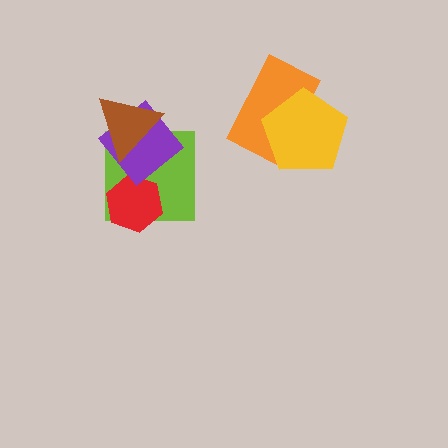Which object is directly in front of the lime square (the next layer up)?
The red hexagon is directly in front of the lime square.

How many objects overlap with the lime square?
3 objects overlap with the lime square.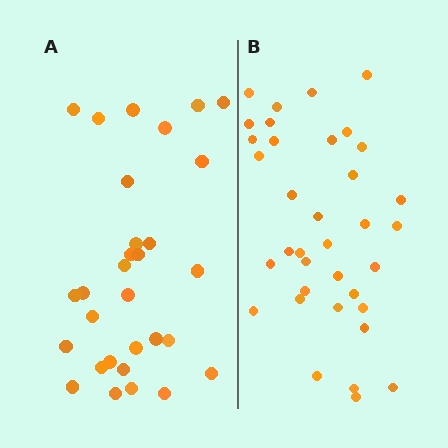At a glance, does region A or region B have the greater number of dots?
Region B (the right region) has more dots.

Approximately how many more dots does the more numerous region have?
Region B has about 6 more dots than region A.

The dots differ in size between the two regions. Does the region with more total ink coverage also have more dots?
No. Region A has more total ink coverage because its dots are larger, but region B actually contains more individual dots. Total area can be misleading — the number of items is what matters here.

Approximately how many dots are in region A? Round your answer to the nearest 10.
About 30 dots.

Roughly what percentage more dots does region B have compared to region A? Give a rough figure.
About 20% more.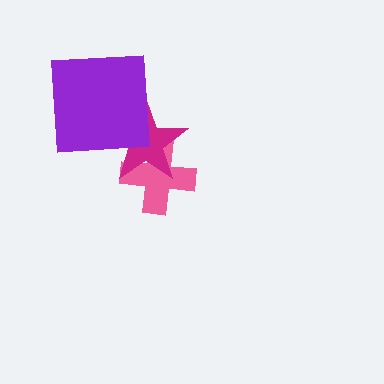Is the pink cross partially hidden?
Yes, it is partially covered by another shape.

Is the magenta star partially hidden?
Yes, it is partially covered by another shape.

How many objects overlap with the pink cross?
1 object overlaps with the pink cross.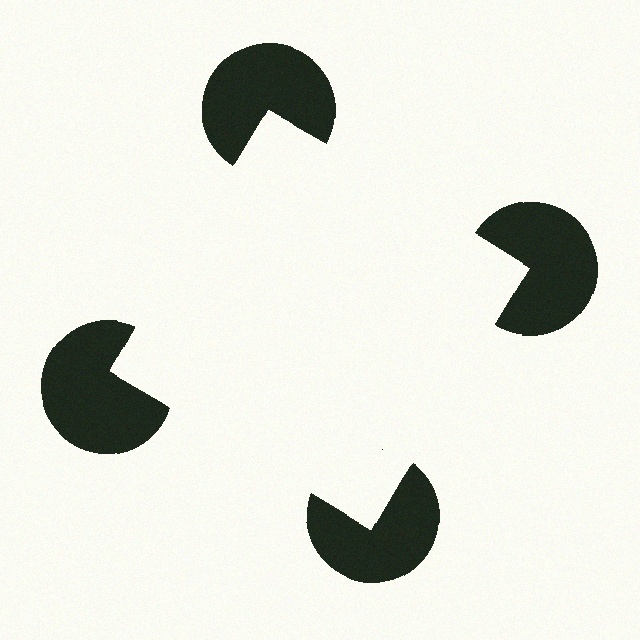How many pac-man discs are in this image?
There are 4 — one at each vertex of the illusory square.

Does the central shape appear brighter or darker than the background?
It typically appears slightly brighter than the background, even though no actual brightness change is drawn.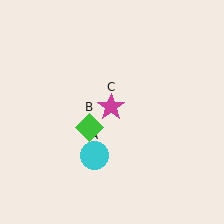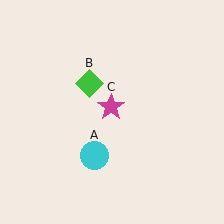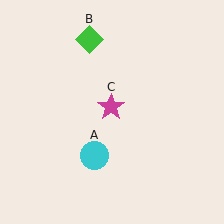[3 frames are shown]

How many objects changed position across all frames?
1 object changed position: green diamond (object B).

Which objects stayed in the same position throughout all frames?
Cyan circle (object A) and magenta star (object C) remained stationary.